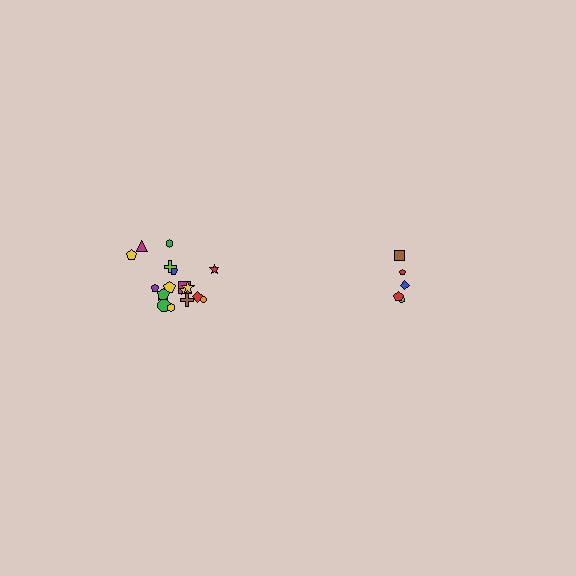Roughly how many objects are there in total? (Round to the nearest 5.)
Roughly 25 objects in total.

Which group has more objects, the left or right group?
The left group.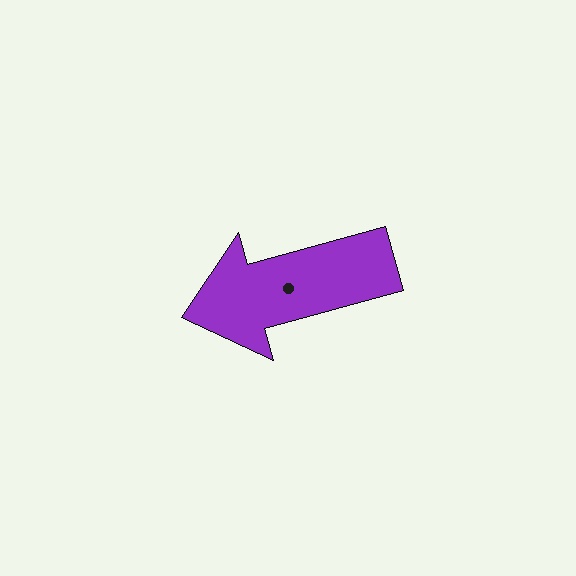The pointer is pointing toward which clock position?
Roughly 8 o'clock.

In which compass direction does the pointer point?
West.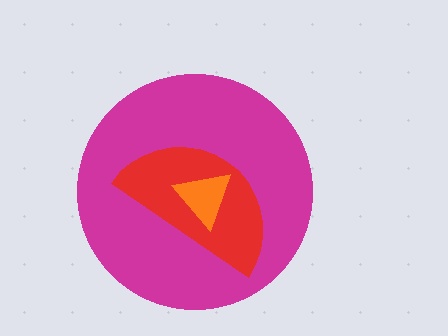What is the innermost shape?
The orange triangle.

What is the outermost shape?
The magenta circle.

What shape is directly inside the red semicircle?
The orange triangle.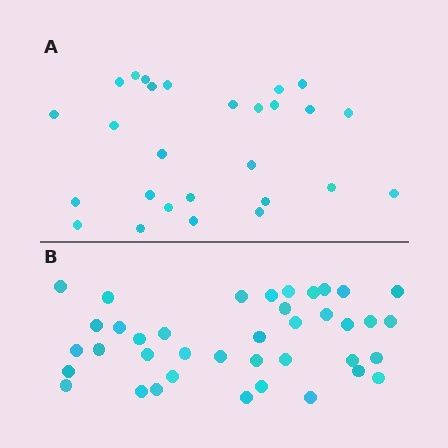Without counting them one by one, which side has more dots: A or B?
Region B (the bottom region) has more dots.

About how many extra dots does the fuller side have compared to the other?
Region B has roughly 12 or so more dots than region A.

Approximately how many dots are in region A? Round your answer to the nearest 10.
About 30 dots. (The exact count is 27, which rounds to 30.)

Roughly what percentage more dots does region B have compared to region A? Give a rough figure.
About 45% more.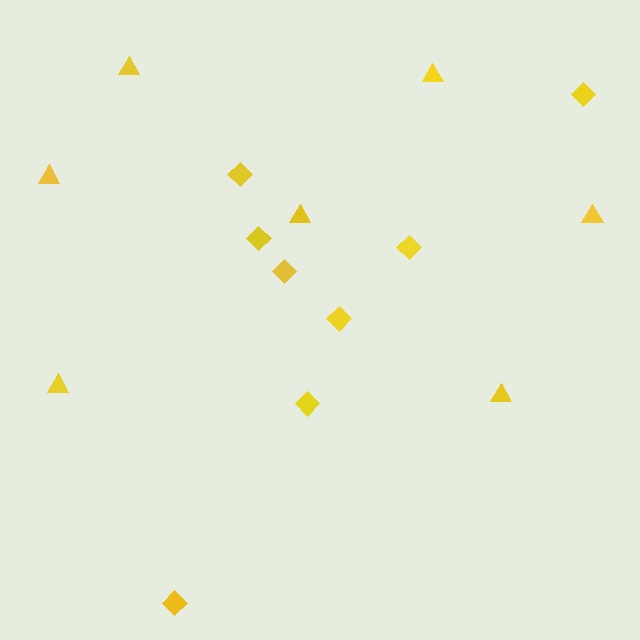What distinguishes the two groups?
There are 2 groups: one group of diamonds (8) and one group of triangles (7).